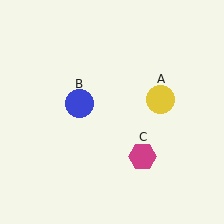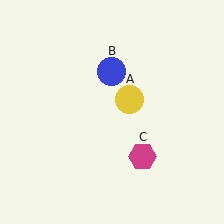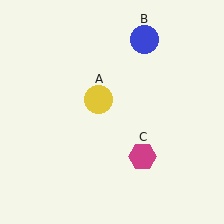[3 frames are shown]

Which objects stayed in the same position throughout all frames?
Magenta hexagon (object C) remained stationary.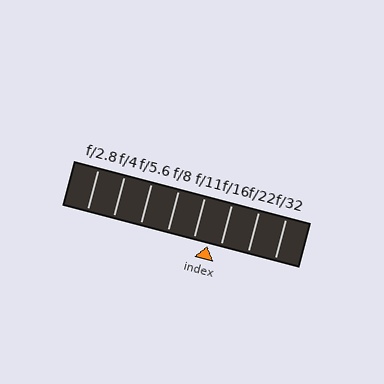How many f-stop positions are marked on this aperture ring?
There are 8 f-stop positions marked.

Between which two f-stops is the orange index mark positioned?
The index mark is between f/11 and f/16.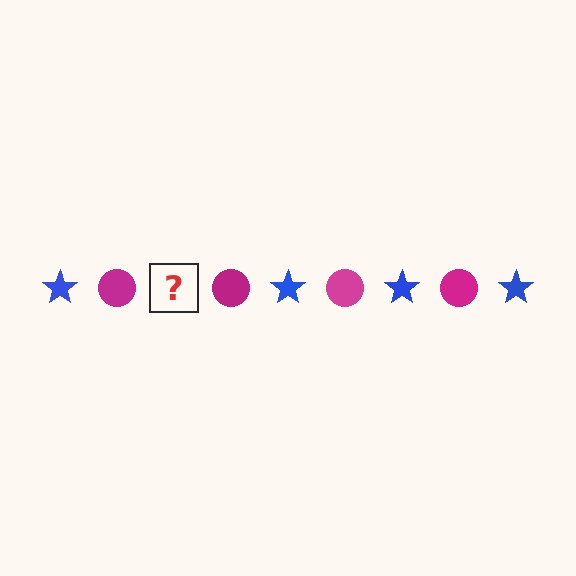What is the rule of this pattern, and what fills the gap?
The rule is that the pattern alternates between blue star and magenta circle. The gap should be filled with a blue star.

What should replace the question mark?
The question mark should be replaced with a blue star.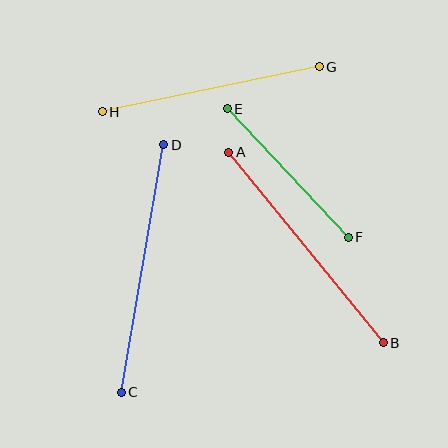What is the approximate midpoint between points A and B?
The midpoint is at approximately (306, 247) pixels.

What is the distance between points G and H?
The distance is approximately 222 pixels.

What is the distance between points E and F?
The distance is approximately 177 pixels.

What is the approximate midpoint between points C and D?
The midpoint is at approximately (142, 269) pixels.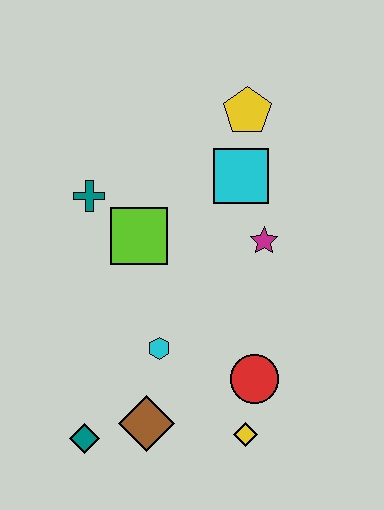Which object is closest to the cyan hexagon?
The brown diamond is closest to the cyan hexagon.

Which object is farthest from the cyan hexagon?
The yellow pentagon is farthest from the cyan hexagon.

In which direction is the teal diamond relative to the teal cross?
The teal diamond is below the teal cross.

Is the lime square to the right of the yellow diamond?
No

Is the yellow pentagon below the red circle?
No